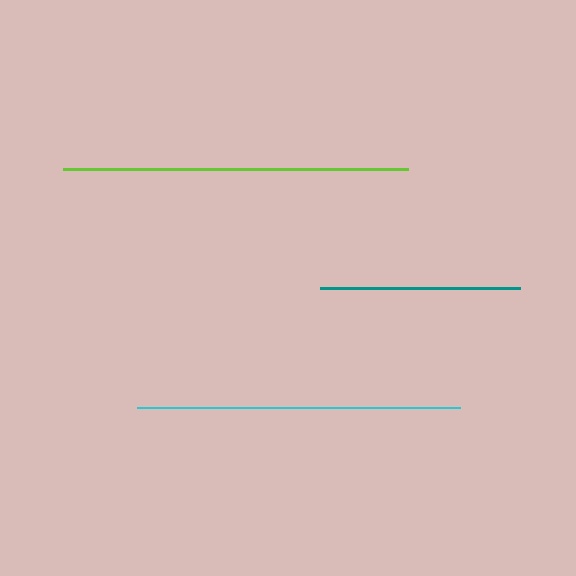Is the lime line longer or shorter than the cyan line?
The lime line is longer than the cyan line.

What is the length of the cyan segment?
The cyan segment is approximately 323 pixels long.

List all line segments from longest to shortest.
From longest to shortest: lime, cyan, teal.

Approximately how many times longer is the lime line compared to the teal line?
The lime line is approximately 1.7 times the length of the teal line.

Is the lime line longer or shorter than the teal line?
The lime line is longer than the teal line.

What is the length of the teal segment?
The teal segment is approximately 200 pixels long.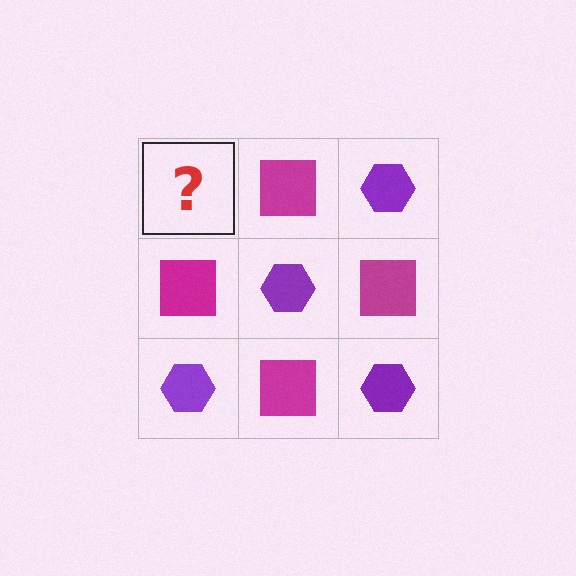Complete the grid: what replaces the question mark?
The question mark should be replaced with a purple hexagon.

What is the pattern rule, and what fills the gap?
The rule is that it alternates purple hexagon and magenta square in a checkerboard pattern. The gap should be filled with a purple hexagon.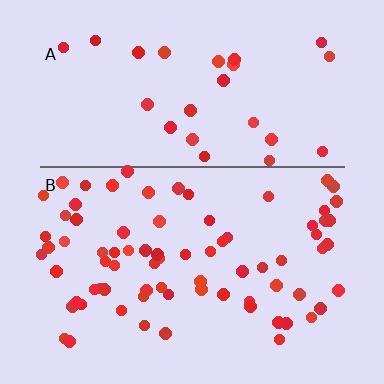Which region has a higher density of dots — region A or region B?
B (the bottom).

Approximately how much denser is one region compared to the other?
Approximately 2.7× — region B over region A.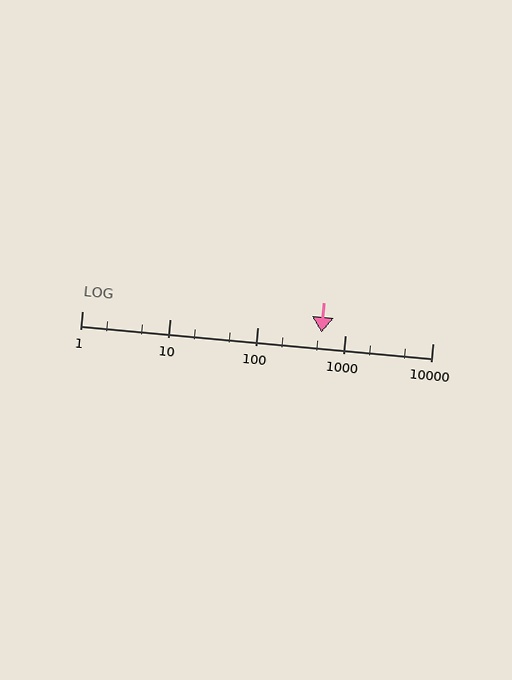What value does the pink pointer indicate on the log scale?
The pointer indicates approximately 540.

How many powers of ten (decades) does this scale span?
The scale spans 4 decades, from 1 to 10000.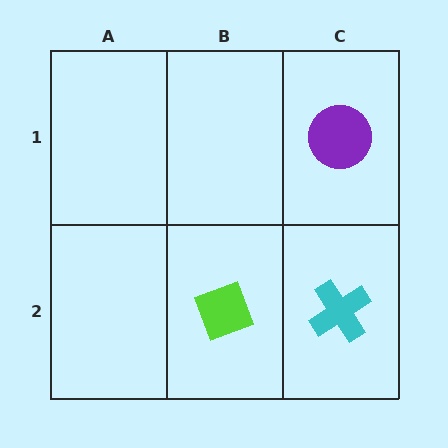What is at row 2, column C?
A cyan cross.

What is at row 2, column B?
A lime diamond.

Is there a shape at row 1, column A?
No, that cell is empty.